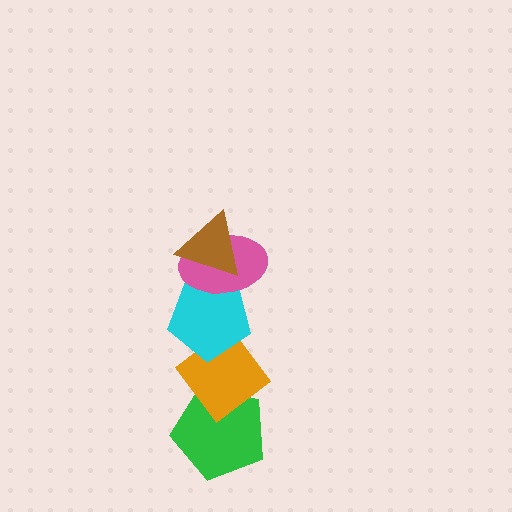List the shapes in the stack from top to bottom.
From top to bottom: the brown triangle, the pink ellipse, the cyan pentagon, the orange diamond, the green pentagon.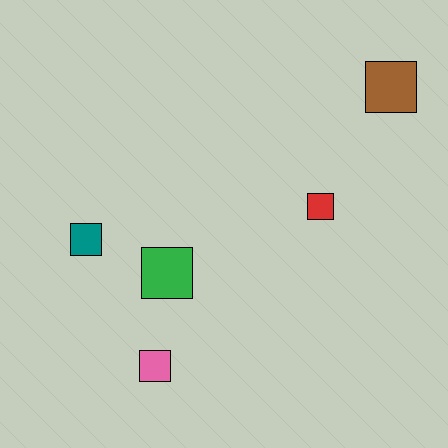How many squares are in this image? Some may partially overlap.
There are 5 squares.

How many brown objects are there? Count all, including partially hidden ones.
There is 1 brown object.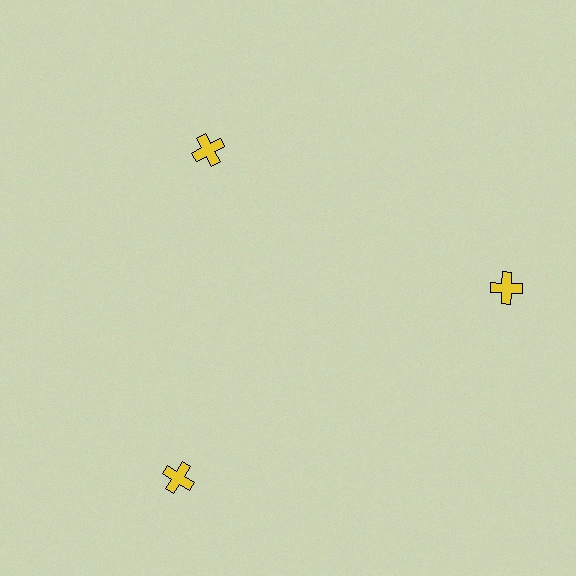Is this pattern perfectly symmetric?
No. The 3 yellow crosses are arranged in a ring, but one element near the 11 o'clock position is pulled inward toward the center, breaking the 3-fold rotational symmetry.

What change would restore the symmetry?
The symmetry would be restored by moving it outward, back onto the ring so that all 3 crosses sit at equal angles and equal distance from the center.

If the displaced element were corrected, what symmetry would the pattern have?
It would have 3-fold rotational symmetry — the pattern would map onto itself every 120 degrees.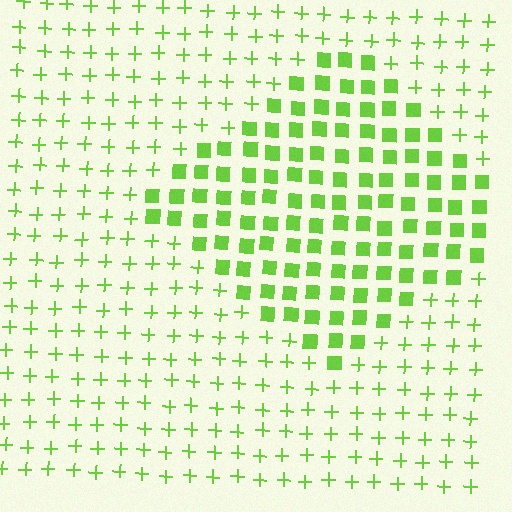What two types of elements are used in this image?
The image uses squares inside the diamond region and plus signs outside it.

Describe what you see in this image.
The image is filled with small lime elements arranged in a uniform grid. A diamond-shaped region contains squares, while the surrounding area contains plus signs. The boundary is defined purely by the change in element shape.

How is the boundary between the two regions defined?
The boundary is defined by a change in element shape: squares inside vs. plus signs outside. All elements share the same color and spacing.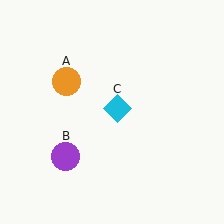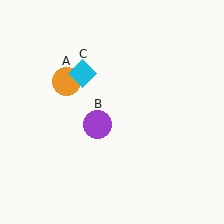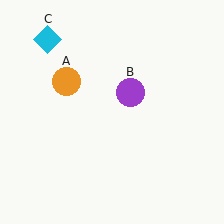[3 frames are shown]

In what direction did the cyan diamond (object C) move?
The cyan diamond (object C) moved up and to the left.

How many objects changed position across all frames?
2 objects changed position: purple circle (object B), cyan diamond (object C).